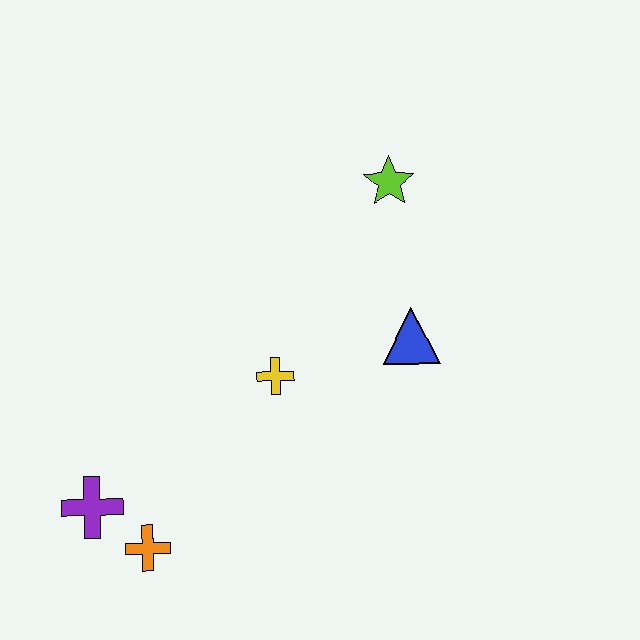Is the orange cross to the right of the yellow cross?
No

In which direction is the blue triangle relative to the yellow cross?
The blue triangle is to the right of the yellow cross.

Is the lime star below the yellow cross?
No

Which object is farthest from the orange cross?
The lime star is farthest from the orange cross.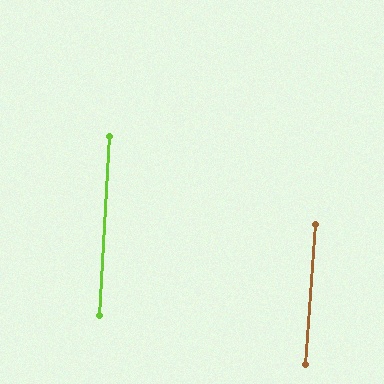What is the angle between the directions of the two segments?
Approximately 1 degree.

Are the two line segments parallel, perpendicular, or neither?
Parallel — their directions differ by only 1.0°.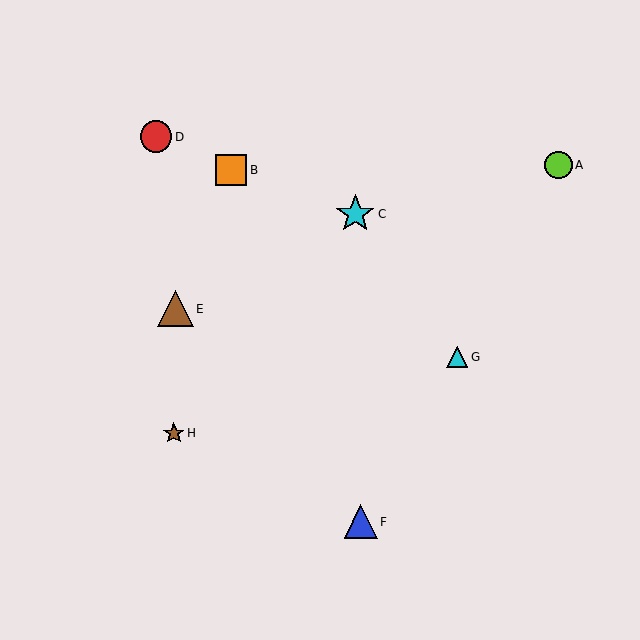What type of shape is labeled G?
Shape G is a cyan triangle.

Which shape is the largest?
The cyan star (labeled C) is the largest.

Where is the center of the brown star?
The center of the brown star is at (174, 433).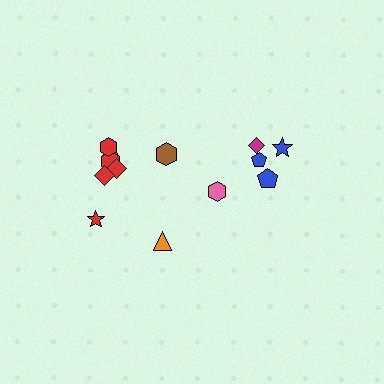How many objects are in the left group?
There are 8 objects.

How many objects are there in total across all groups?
There are 13 objects.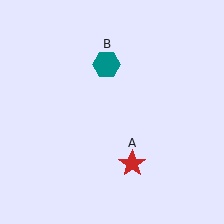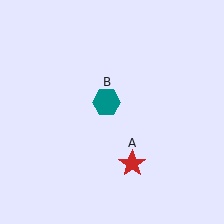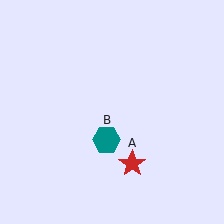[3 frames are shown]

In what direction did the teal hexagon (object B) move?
The teal hexagon (object B) moved down.